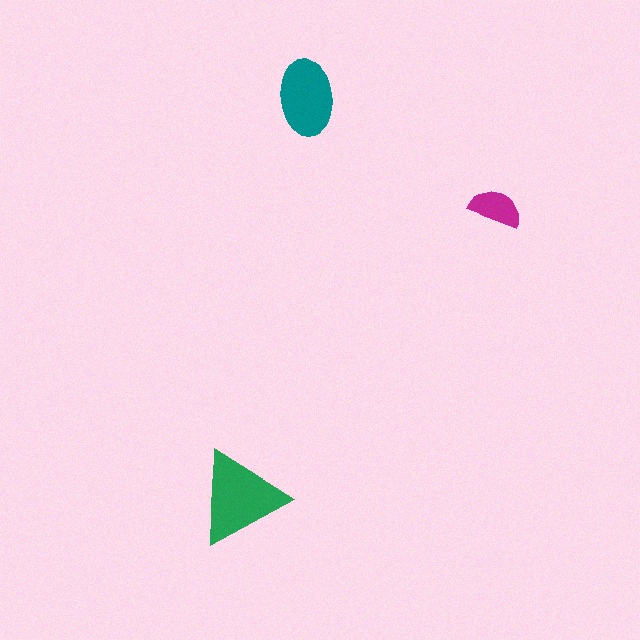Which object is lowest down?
The green triangle is bottommost.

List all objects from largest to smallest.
The green triangle, the teal ellipse, the magenta semicircle.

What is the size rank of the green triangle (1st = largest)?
1st.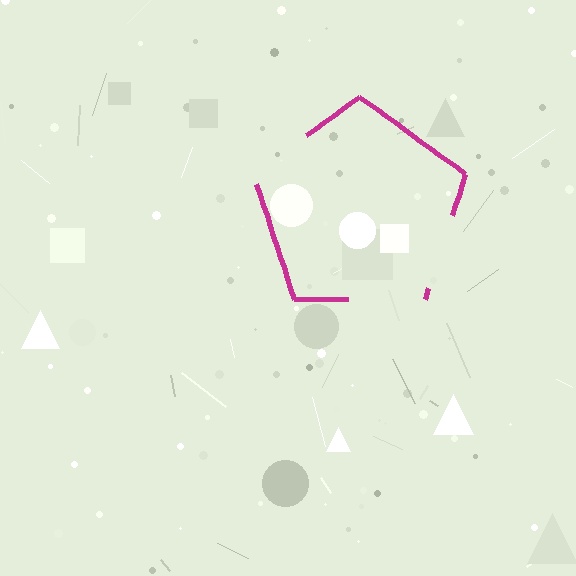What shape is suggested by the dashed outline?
The dashed outline suggests a pentagon.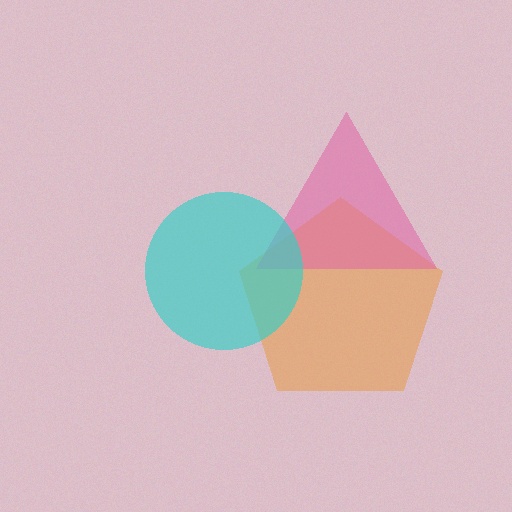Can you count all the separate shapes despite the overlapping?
Yes, there are 3 separate shapes.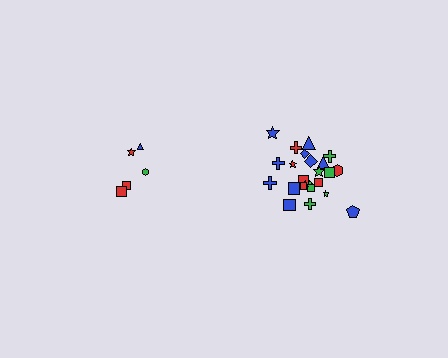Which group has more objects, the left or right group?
The right group.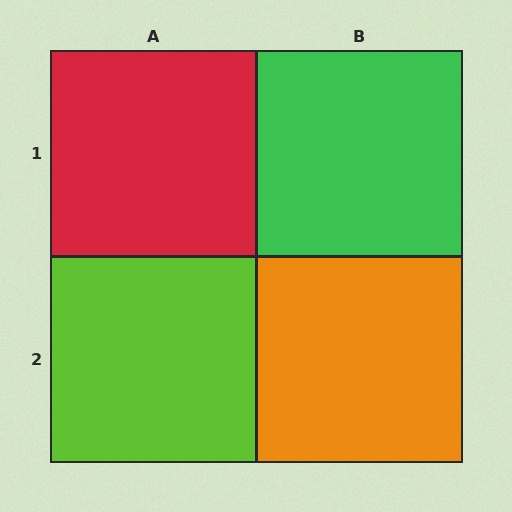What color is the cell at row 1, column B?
Green.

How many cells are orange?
1 cell is orange.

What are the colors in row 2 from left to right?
Lime, orange.